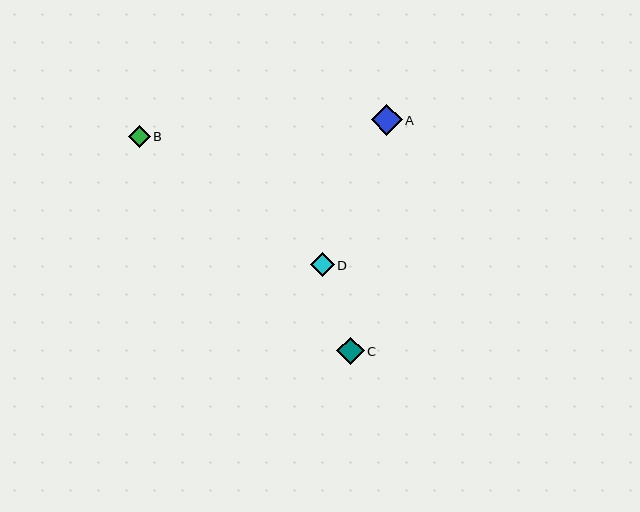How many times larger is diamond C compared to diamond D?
Diamond C is approximately 1.2 times the size of diamond D.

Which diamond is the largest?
Diamond A is the largest with a size of approximately 31 pixels.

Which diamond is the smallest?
Diamond B is the smallest with a size of approximately 22 pixels.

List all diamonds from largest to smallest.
From largest to smallest: A, C, D, B.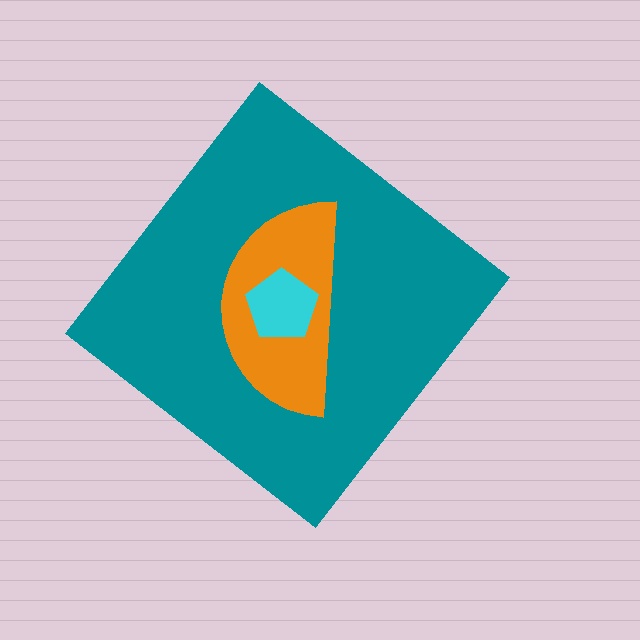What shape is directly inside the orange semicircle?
The cyan pentagon.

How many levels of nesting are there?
3.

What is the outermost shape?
The teal diamond.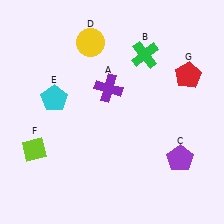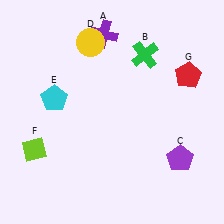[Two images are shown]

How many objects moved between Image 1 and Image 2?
1 object moved between the two images.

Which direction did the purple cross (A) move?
The purple cross (A) moved up.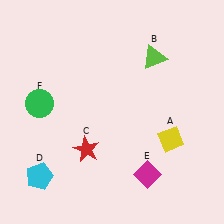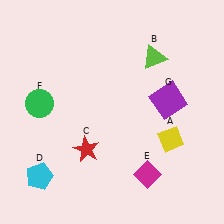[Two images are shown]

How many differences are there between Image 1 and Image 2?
There is 1 difference between the two images.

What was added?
A purple square (G) was added in Image 2.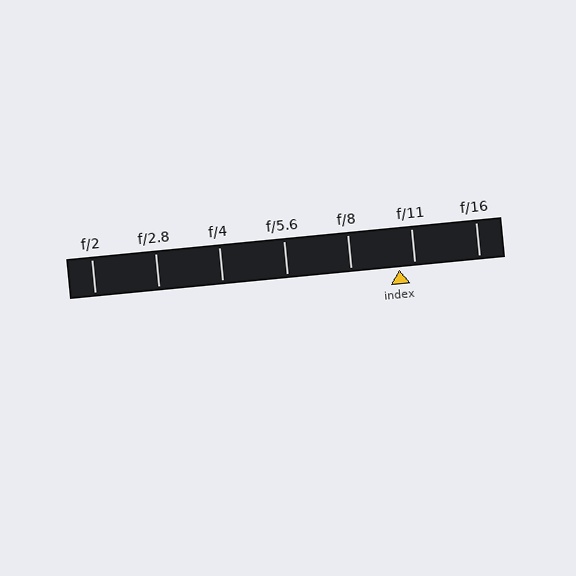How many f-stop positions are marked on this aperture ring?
There are 7 f-stop positions marked.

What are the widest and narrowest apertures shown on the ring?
The widest aperture shown is f/2 and the narrowest is f/16.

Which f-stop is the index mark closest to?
The index mark is closest to f/11.